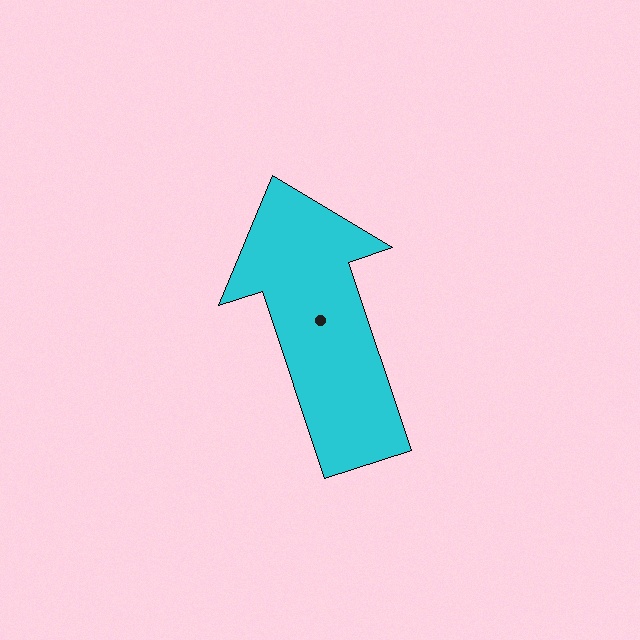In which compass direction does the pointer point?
North.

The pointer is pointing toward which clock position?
Roughly 11 o'clock.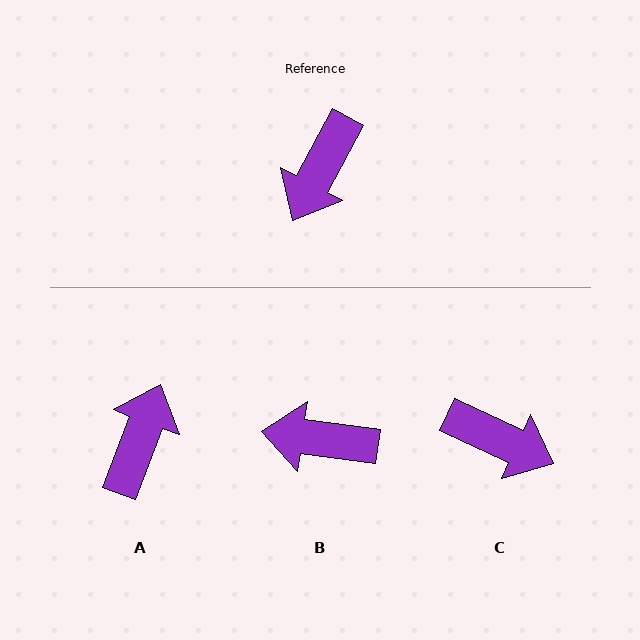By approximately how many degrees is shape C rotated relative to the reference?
Approximately 94 degrees counter-clockwise.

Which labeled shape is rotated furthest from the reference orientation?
A, about 173 degrees away.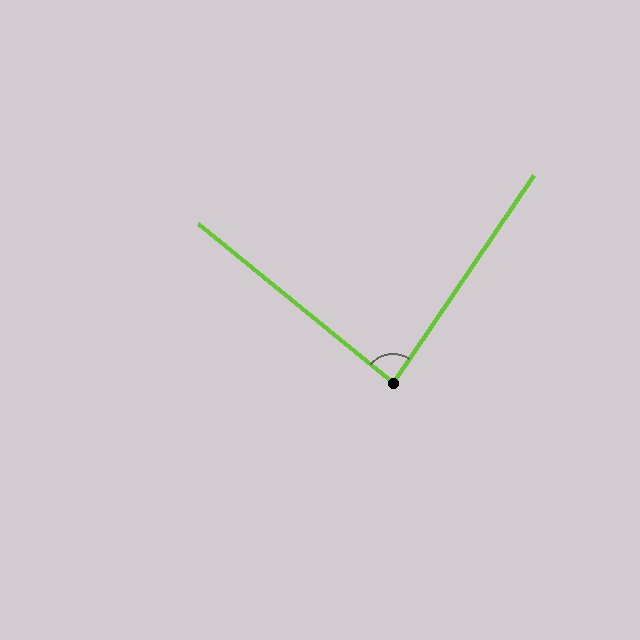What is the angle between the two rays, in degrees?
Approximately 85 degrees.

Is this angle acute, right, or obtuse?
It is acute.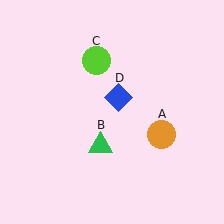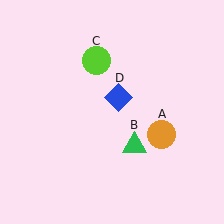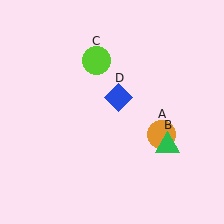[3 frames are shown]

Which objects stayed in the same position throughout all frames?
Orange circle (object A) and lime circle (object C) and blue diamond (object D) remained stationary.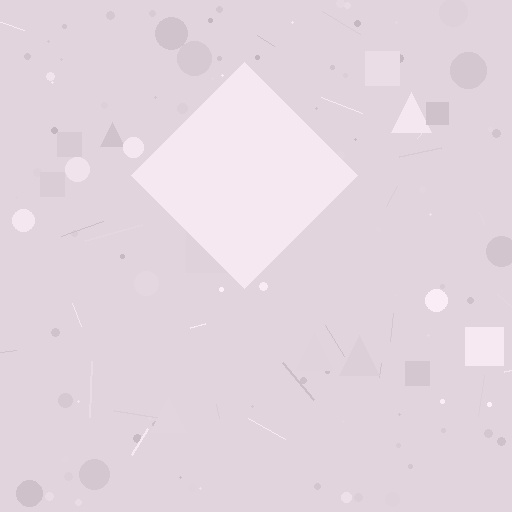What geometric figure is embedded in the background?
A diamond is embedded in the background.